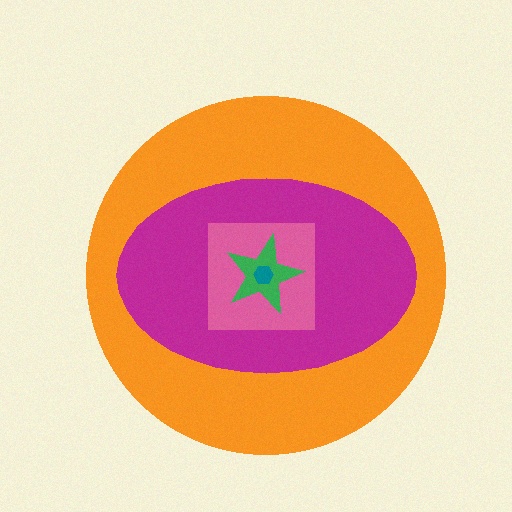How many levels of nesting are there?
5.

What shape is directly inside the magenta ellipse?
The pink square.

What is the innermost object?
The teal hexagon.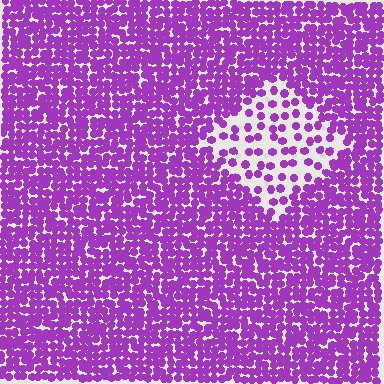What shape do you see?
I see a diamond.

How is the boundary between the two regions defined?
The boundary is defined by a change in element density (approximately 2.7x ratio). All elements are the same color, size, and shape.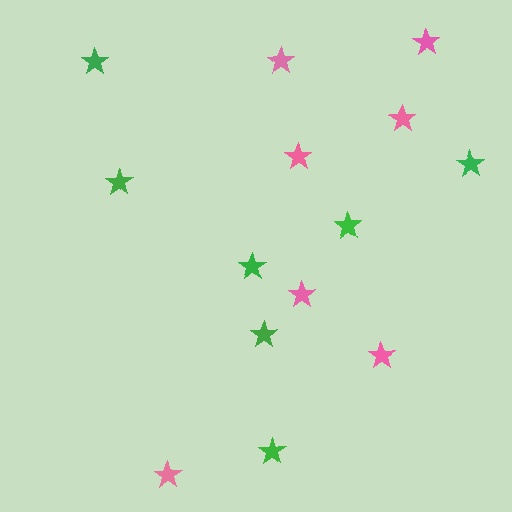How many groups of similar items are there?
There are 2 groups: one group of green stars (7) and one group of pink stars (7).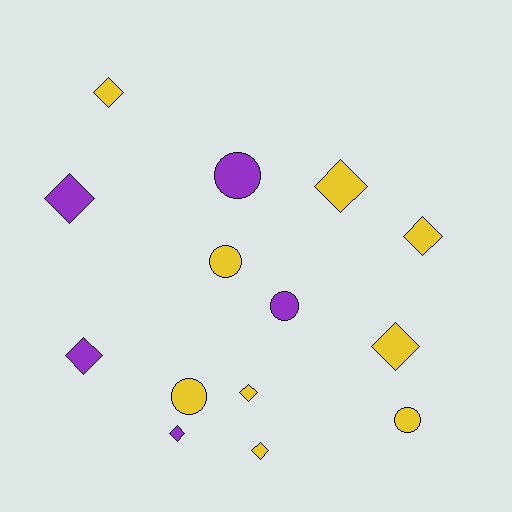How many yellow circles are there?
There are 3 yellow circles.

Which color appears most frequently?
Yellow, with 9 objects.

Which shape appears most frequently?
Diamond, with 9 objects.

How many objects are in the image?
There are 14 objects.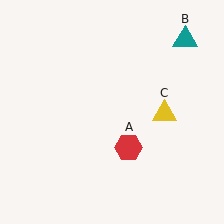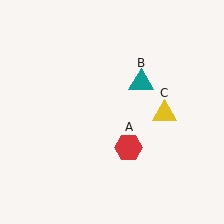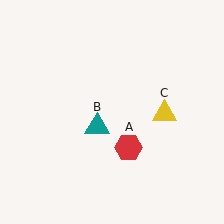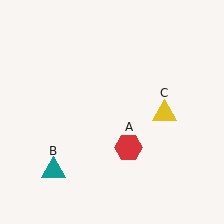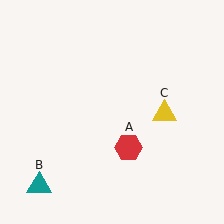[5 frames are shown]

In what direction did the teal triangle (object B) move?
The teal triangle (object B) moved down and to the left.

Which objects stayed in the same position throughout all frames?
Red hexagon (object A) and yellow triangle (object C) remained stationary.